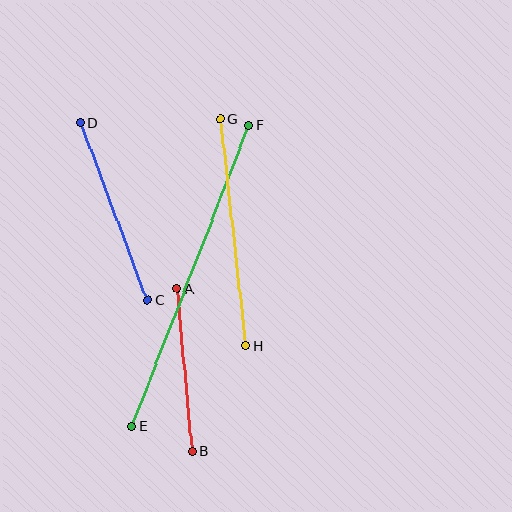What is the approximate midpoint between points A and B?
The midpoint is at approximately (185, 370) pixels.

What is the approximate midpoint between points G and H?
The midpoint is at approximately (233, 233) pixels.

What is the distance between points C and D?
The distance is approximately 189 pixels.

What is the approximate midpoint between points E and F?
The midpoint is at approximately (191, 276) pixels.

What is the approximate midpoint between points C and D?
The midpoint is at approximately (114, 212) pixels.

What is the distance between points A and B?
The distance is approximately 163 pixels.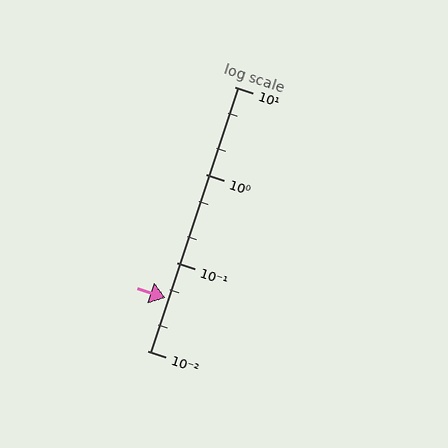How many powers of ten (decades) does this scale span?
The scale spans 3 decades, from 0.01 to 10.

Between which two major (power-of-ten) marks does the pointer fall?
The pointer is between 0.01 and 0.1.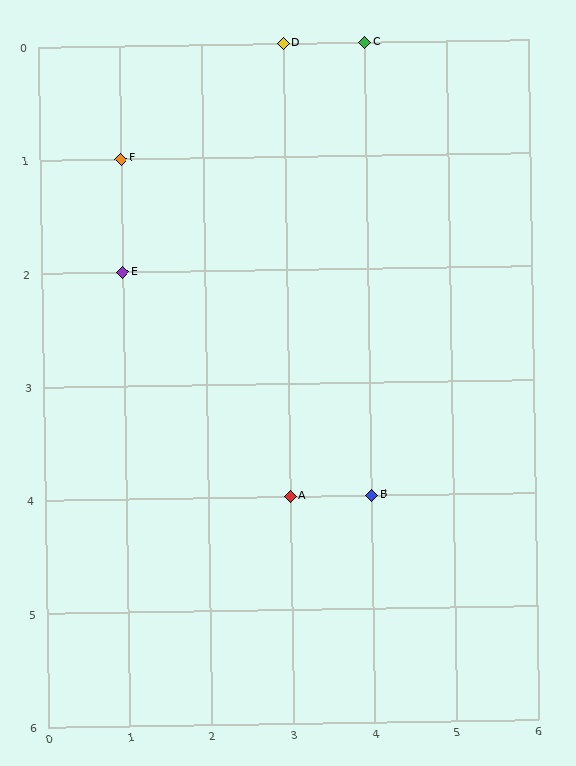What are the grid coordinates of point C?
Point C is at grid coordinates (4, 0).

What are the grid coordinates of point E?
Point E is at grid coordinates (1, 2).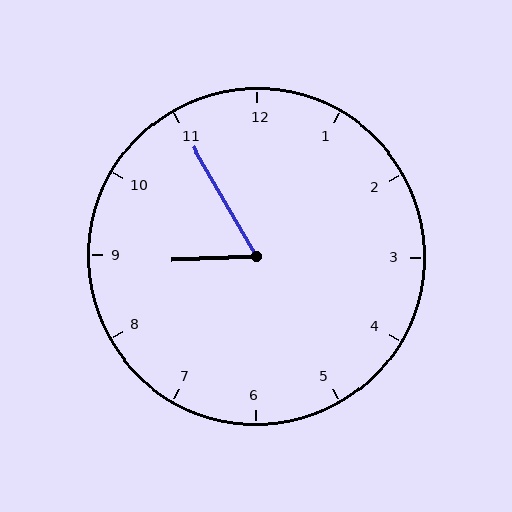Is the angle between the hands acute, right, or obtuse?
It is acute.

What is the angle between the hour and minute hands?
Approximately 62 degrees.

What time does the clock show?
8:55.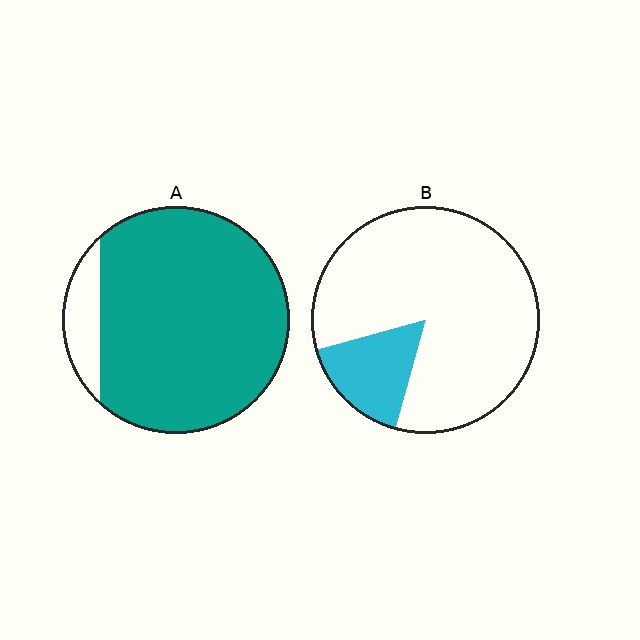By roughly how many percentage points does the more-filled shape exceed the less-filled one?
By roughly 75 percentage points (A over B).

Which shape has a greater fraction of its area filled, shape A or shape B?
Shape A.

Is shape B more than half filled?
No.